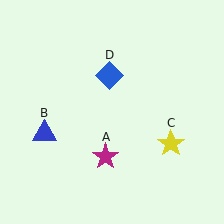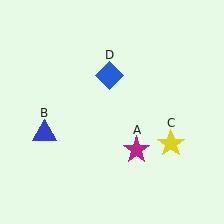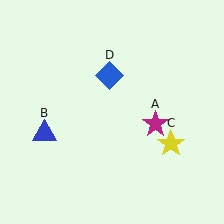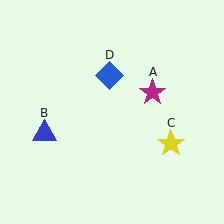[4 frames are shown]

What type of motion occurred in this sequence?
The magenta star (object A) rotated counterclockwise around the center of the scene.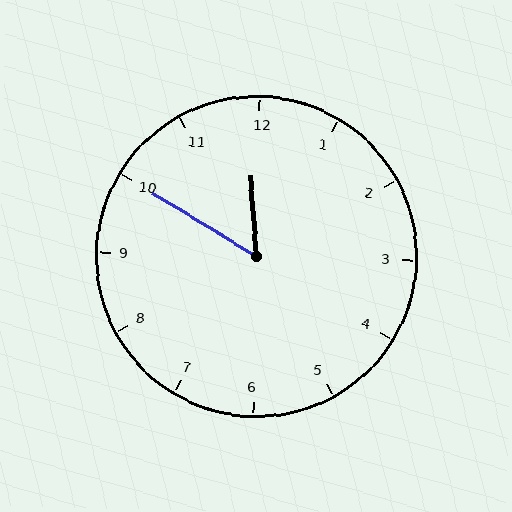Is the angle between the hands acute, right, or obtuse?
It is acute.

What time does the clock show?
11:50.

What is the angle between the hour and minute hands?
Approximately 55 degrees.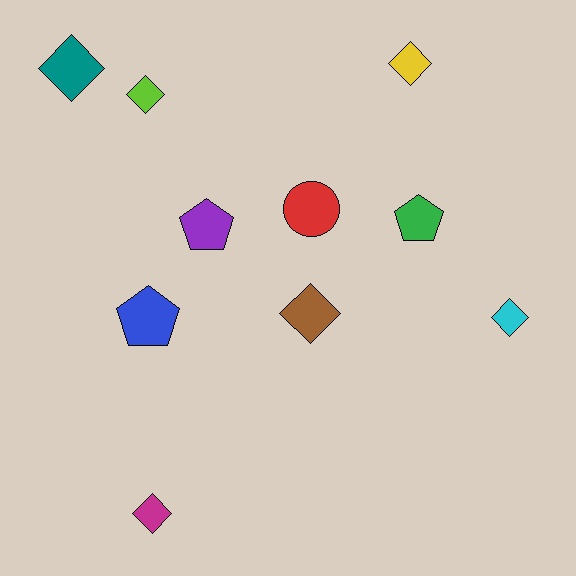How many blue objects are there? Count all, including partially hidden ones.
There is 1 blue object.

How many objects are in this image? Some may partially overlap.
There are 10 objects.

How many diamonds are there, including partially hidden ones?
There are 6 diamonds.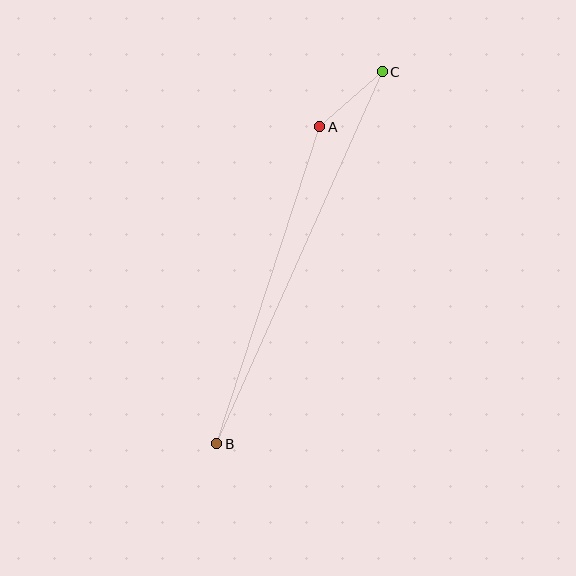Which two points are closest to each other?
Points A and C are closest to each other.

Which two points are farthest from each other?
Points B and C are farthest from each other.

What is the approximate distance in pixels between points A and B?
The distance between A and B is approximately 333 pixels.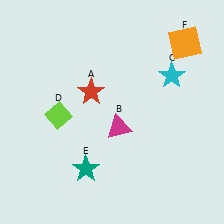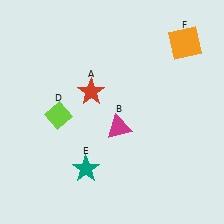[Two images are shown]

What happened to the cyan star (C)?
The cyan star (C) was removed in Image 2. It was in the top-right area of Image 1.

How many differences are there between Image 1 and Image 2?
There is 1 difference between the two images.